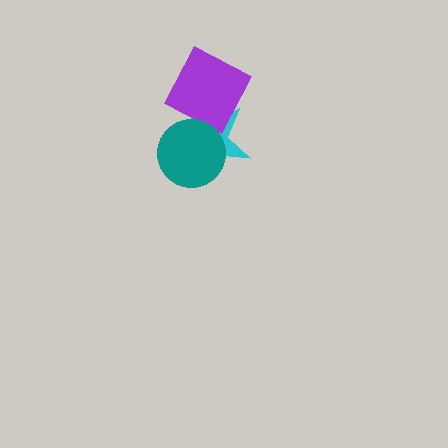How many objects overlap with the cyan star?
2 objects overlap with the cyan star.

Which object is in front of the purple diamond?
The teal circle is in front of the purple diamond.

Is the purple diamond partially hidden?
Yes, it is partially covered by another shape.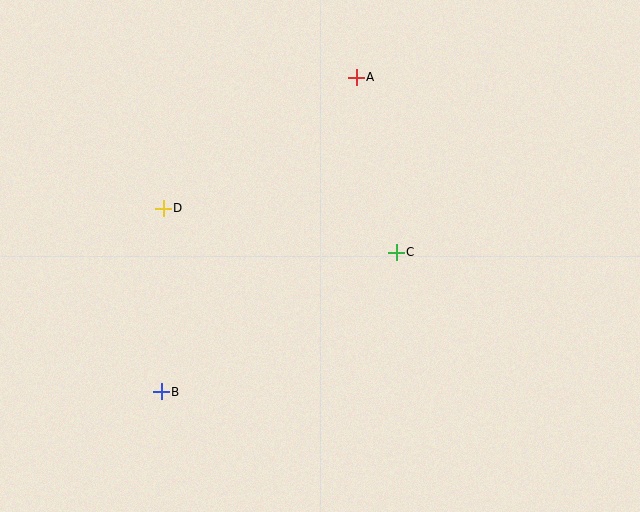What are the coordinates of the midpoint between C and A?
The midpoint between C and A is at (376, 165).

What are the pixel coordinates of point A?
Point A is at (356, 77).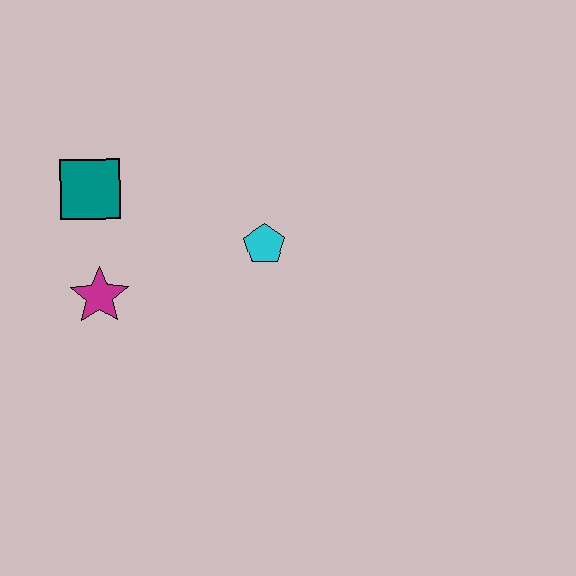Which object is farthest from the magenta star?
The cyan pentagon is farthest from the magenta star.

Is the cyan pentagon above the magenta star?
Yes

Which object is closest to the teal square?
The magenta star is closest to the teal square.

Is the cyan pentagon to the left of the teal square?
No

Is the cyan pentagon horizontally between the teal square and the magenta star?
No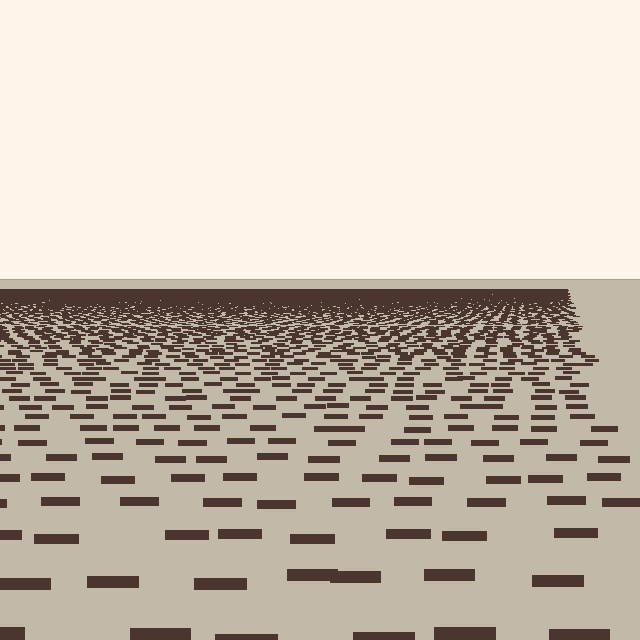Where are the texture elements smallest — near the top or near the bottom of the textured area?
Near the top.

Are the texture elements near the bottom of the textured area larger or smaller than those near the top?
Larger. Near the bottom, elements are closer to the viewer and appear at a bigger on-screen size.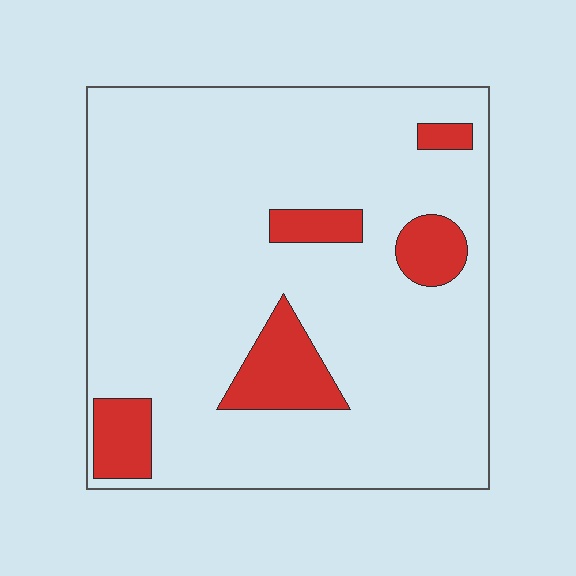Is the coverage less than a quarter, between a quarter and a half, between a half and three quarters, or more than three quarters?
Less than a quarter.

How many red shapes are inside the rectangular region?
5.